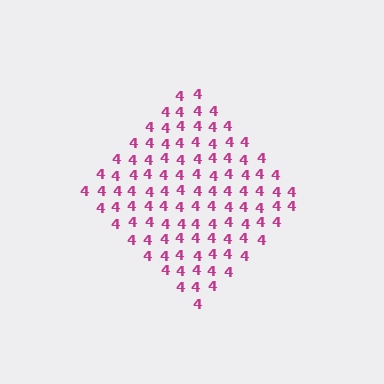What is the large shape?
The large shape is a diamond.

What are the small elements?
The small elements are digit 4's.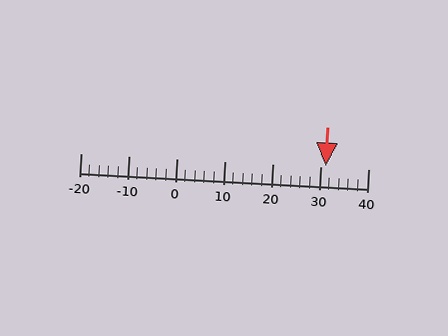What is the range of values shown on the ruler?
The ruler shows values from -20 to 40.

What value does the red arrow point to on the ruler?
The red arrow points to approximately 31.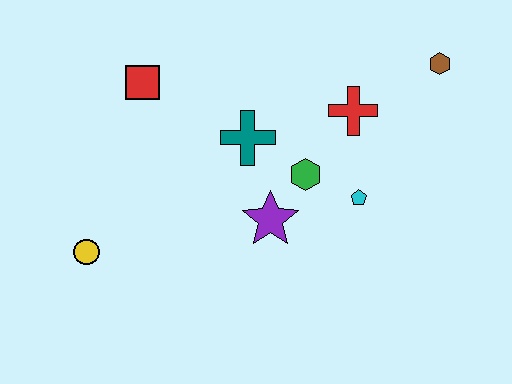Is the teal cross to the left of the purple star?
Yes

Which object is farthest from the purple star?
The brown hexagon is farthest from the purple star.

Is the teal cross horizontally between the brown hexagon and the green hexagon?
No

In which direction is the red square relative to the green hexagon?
The red square is to the left of the green hexagon.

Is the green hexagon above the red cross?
No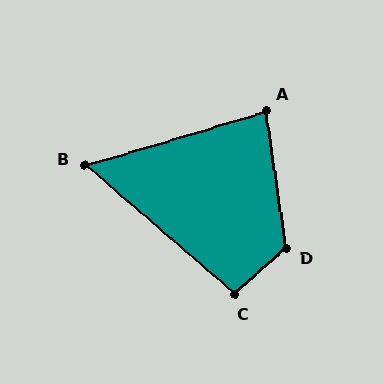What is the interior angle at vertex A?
Approximately 82 degrees (acute).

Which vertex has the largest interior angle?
D, at approximately 123 degrees.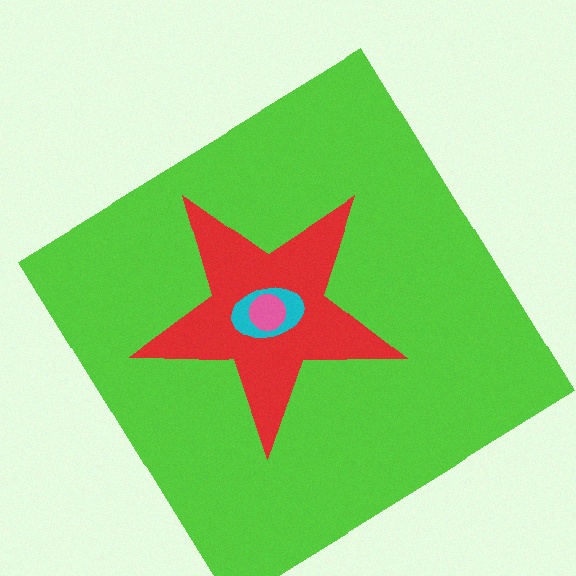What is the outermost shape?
The lime diamond.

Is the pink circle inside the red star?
Yes.